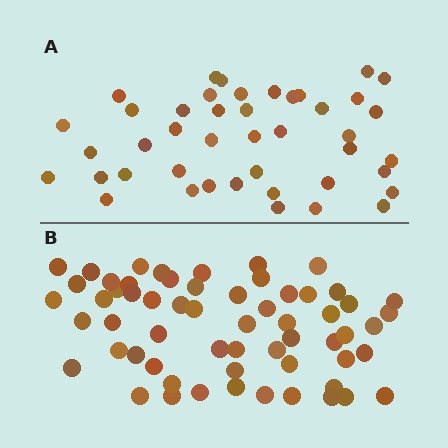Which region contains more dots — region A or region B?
Region B (the bottom region) has more dots.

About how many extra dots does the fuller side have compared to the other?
Region B has approximately 15 more dots than region A.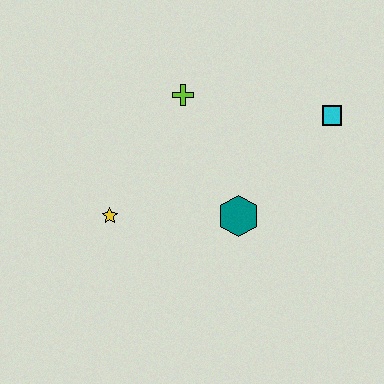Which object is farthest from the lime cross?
The cyan square is farthest from the lime cross.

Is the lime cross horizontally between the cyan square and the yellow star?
Yes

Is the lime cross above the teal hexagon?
Yes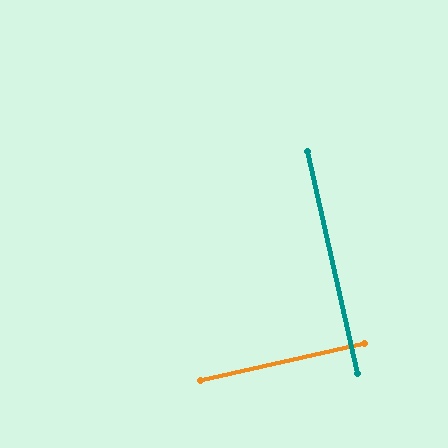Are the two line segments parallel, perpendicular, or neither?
Perpendicular — they meet at approximately 90°.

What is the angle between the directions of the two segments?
Approximately 90 degrees.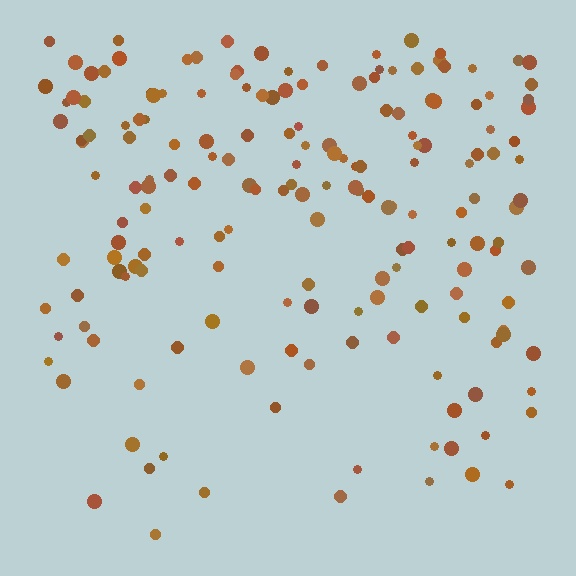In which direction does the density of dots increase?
From bottom to top, with the top side densest.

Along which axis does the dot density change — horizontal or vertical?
Vertical.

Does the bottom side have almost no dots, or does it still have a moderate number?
Still a moderate number, just noticeably fewer than the top.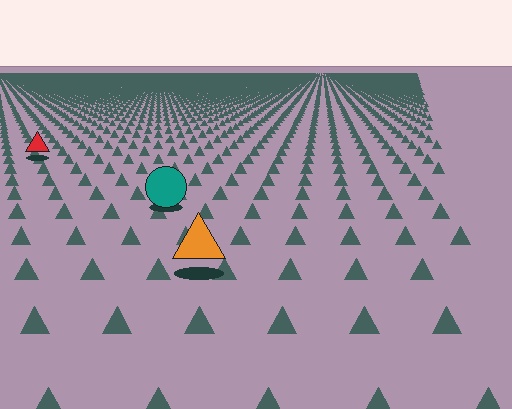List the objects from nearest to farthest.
From nearest to farthest: the orange triangle, the teal circle, the red triangle.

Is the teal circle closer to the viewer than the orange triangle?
No. The orange triangle is closer — you can tell from the texture gradient: the ground texture is coarser near it.